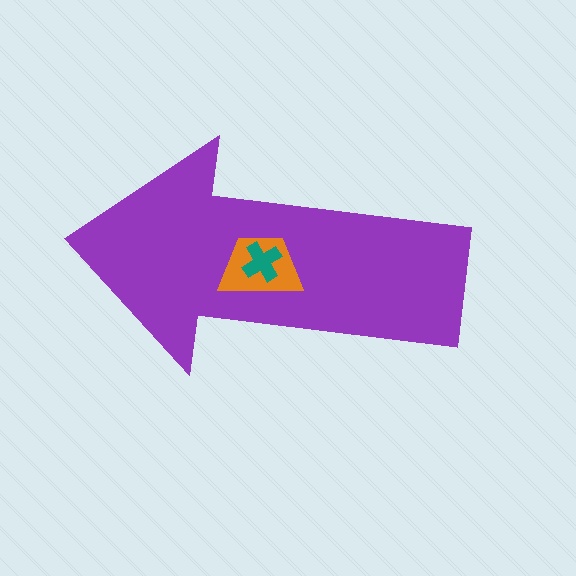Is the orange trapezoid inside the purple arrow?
Yes.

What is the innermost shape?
The teal cross.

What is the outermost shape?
The purple arrow.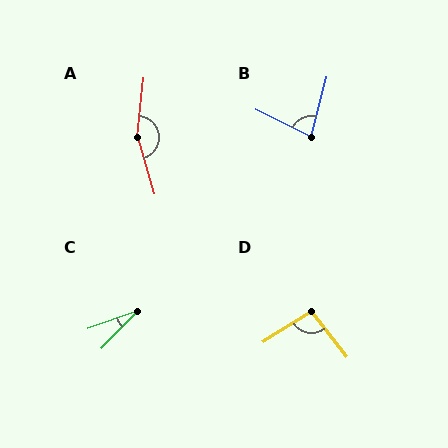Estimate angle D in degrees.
Approximately 96 degrees.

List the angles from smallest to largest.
C (27°), B (78°), D (96°), A (157°).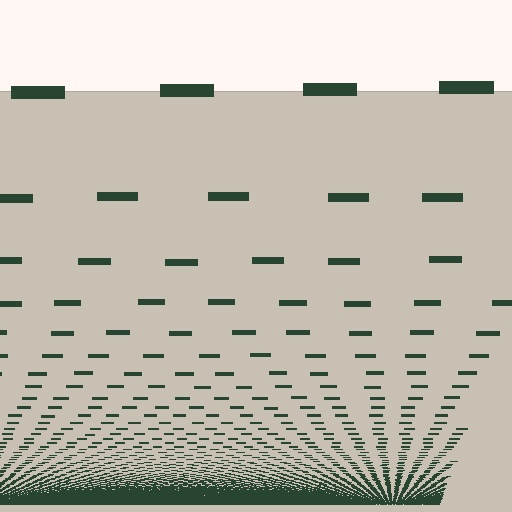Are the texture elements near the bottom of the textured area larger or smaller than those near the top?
Smaller. The gradient is inverted — elements near the bottom are smaller and denser.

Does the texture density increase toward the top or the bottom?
Density increases toward the bottom.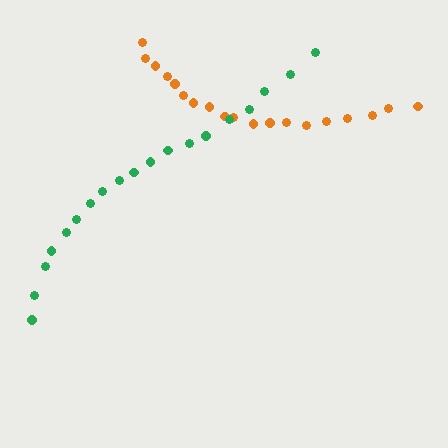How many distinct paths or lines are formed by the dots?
There are 2 distinct paths.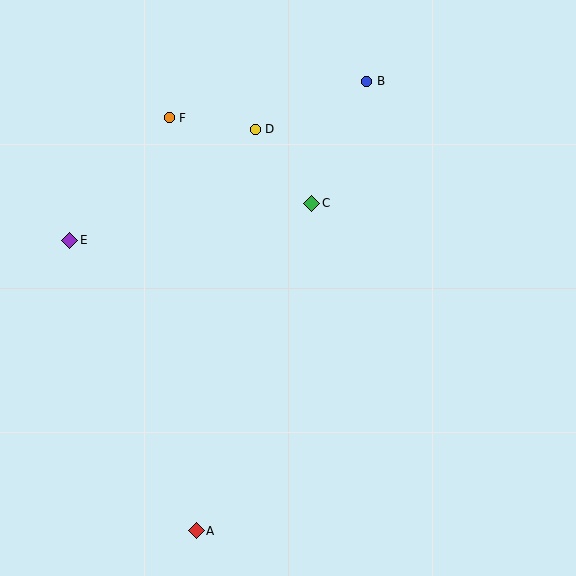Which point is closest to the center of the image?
Point C at (312, 203) is closest to the center.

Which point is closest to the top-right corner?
Point B is closest to the top-right corner.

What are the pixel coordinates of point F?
Point F is at (169, 118).